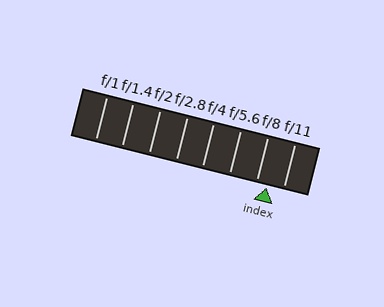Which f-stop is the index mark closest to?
The index mark is closest to f/8.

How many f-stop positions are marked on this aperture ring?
There are 8 f-stop positions marked.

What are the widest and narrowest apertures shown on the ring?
The widest aperture shown is f/1 and the narrowest is f/11.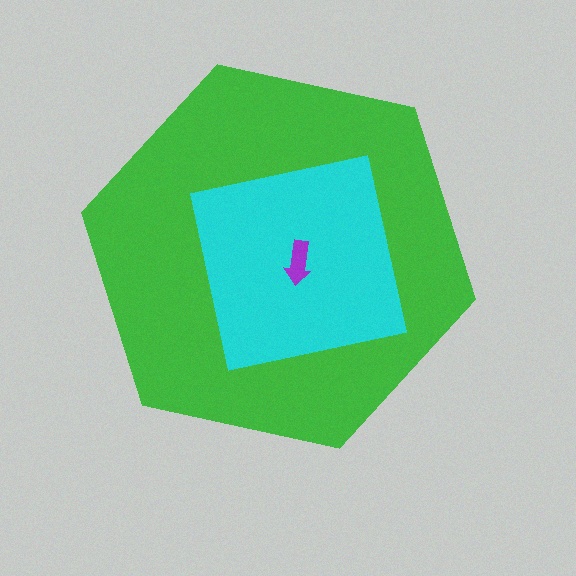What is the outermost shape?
The green hexagon.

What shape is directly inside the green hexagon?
The cyan square.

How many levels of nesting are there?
3.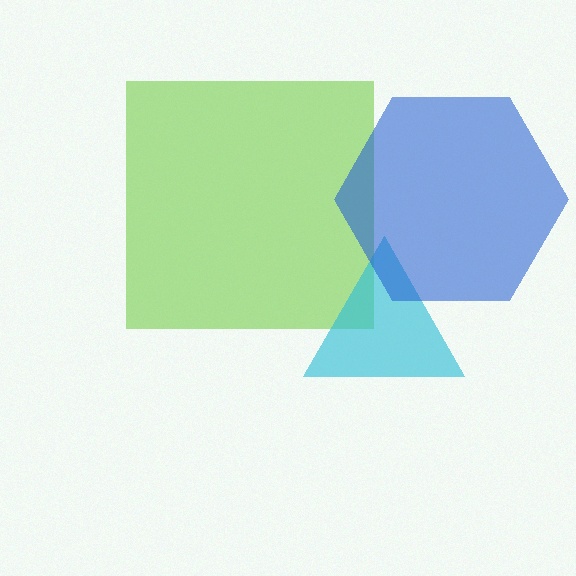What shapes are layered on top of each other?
The layered shapes are: a lime square, a cyan triangle, a blue hexagon.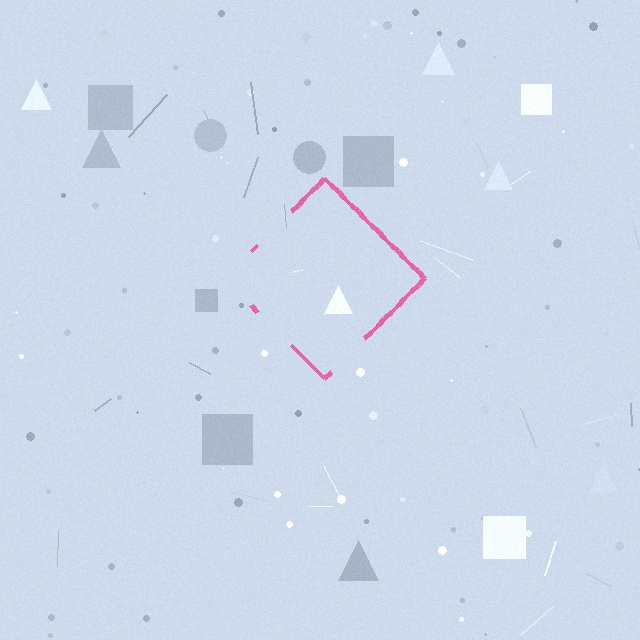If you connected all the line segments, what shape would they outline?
They would outline a diamond.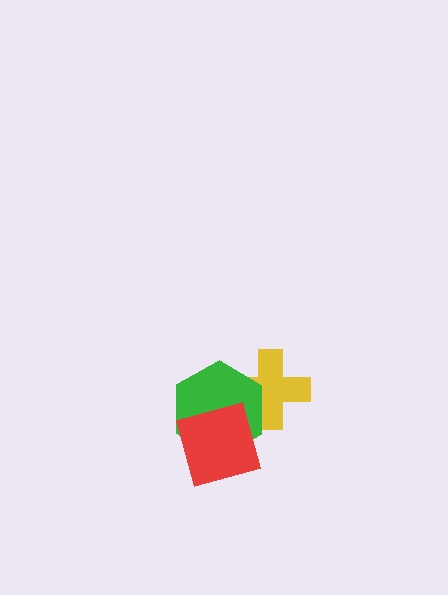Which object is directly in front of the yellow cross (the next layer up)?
The green hexagon is directly in front of the yellow cross.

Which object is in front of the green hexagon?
The red diamond is in front of the green hexagon.